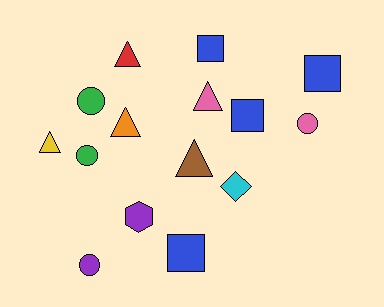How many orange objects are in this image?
There is 1 orange object.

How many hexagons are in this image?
There is 1 hexagon.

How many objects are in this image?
There are 15 objects.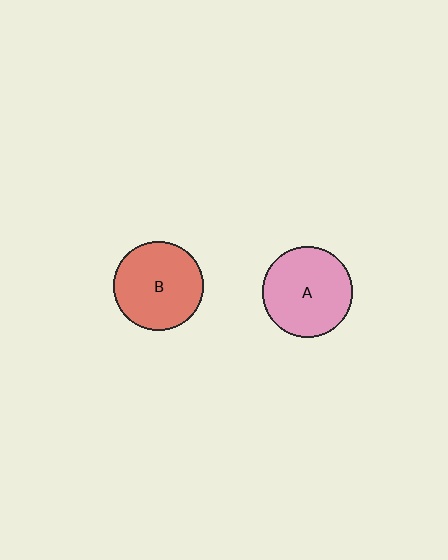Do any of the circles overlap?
No, none of the circles overlap.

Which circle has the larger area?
Circle A (pink).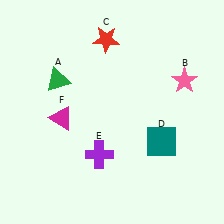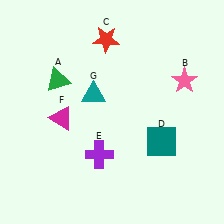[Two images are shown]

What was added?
A teal triangle (G) was added in Image 2.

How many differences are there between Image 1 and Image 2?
There is 1 difference between the two images.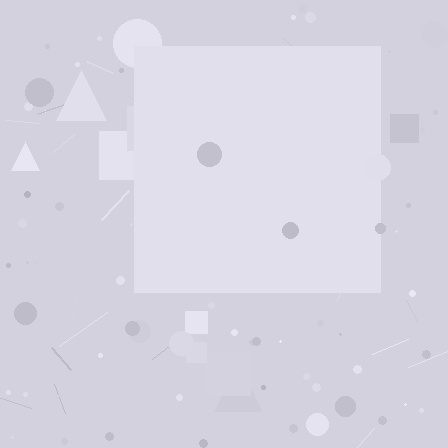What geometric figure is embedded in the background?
A square is embedded in the background.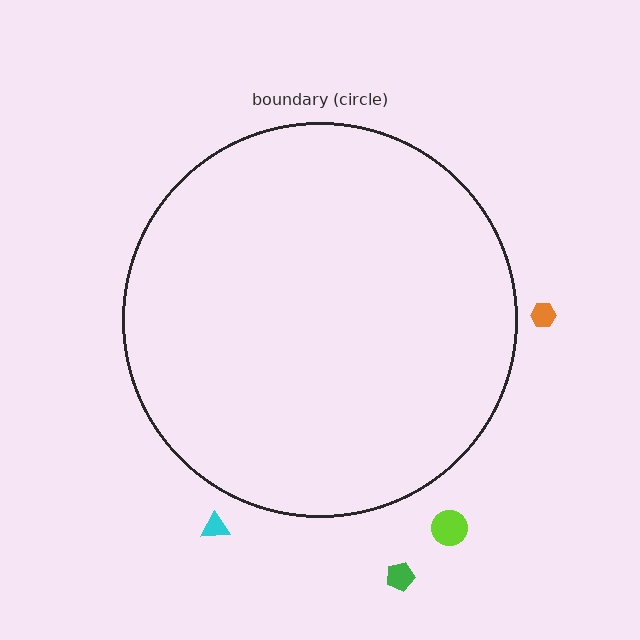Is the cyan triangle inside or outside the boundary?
Outside.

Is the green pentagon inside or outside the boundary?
Outside.